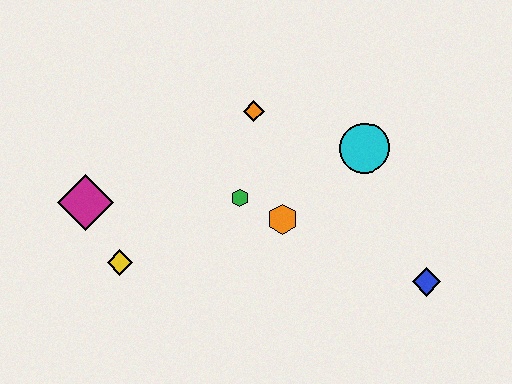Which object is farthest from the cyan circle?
The magenta diamond is farthest from the cyan circle.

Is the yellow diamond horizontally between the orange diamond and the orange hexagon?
No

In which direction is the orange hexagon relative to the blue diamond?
The orange hexagon is to the left of the blue diamond.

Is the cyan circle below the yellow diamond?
No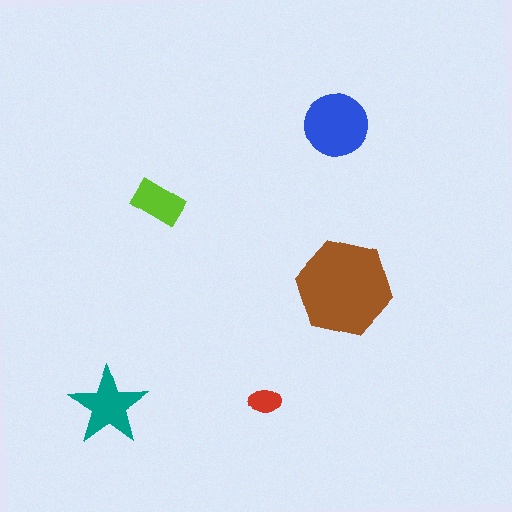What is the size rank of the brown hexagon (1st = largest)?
1st.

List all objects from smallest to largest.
The red ellipse, the lime rectangle, the teal star, the blue circle, the brown hexagon.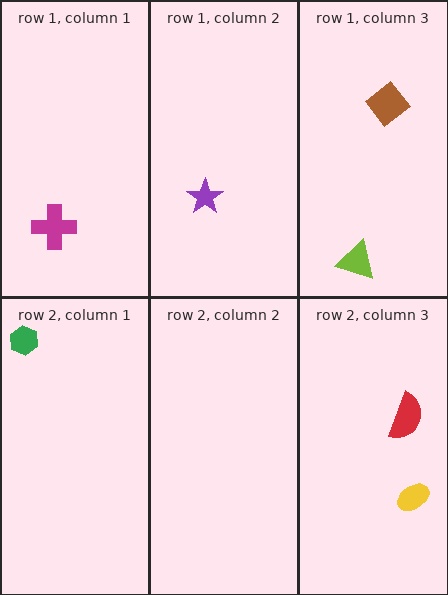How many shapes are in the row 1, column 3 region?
2.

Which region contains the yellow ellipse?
The row 2, column 3 region.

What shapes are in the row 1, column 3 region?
The lime triangle, the brown diamond.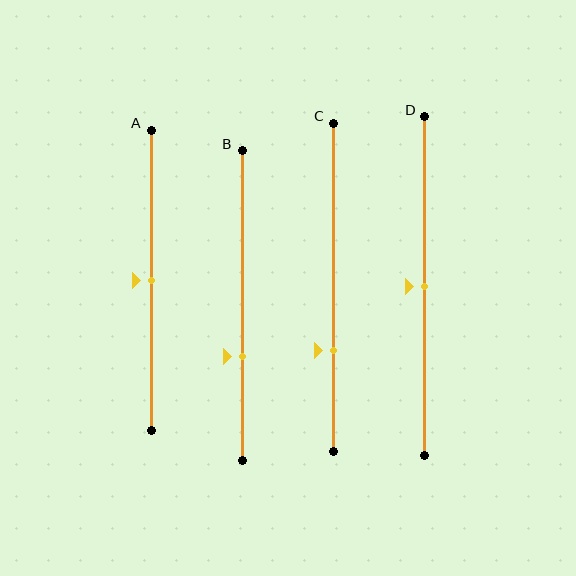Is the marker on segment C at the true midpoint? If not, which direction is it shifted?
No, the marker on segment C is shifted downward by about 19% of the segment length.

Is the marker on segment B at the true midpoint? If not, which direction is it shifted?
No, the marker on segment B is shifted downward by about 16% of the segment length.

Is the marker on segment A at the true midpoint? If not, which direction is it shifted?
Yes, the marker on segment A is at the true midpoint.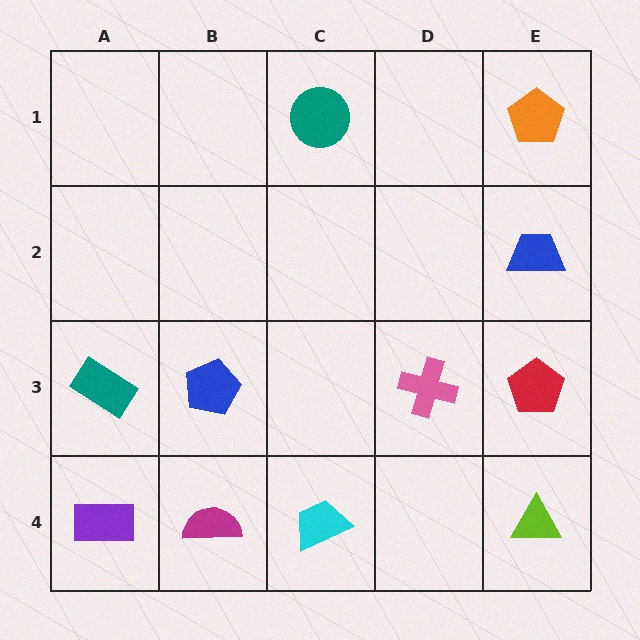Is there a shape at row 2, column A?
No, that cell is empty.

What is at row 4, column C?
A cyan trapezoid.